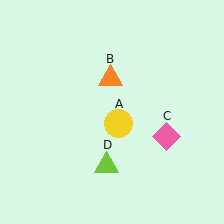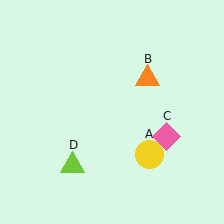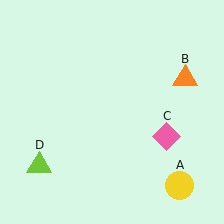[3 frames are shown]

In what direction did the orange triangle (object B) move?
The orange triangle (object B) moved right.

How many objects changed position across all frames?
3 objects changed position: yellow circle (object A), orange triangle (object B), lime triangle (object D).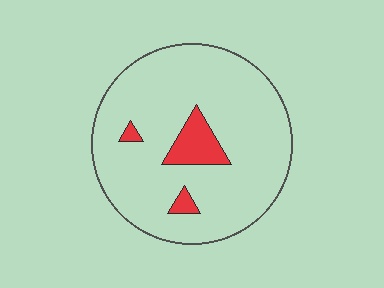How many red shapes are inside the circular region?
3.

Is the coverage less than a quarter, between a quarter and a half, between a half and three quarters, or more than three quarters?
Less than a quarter.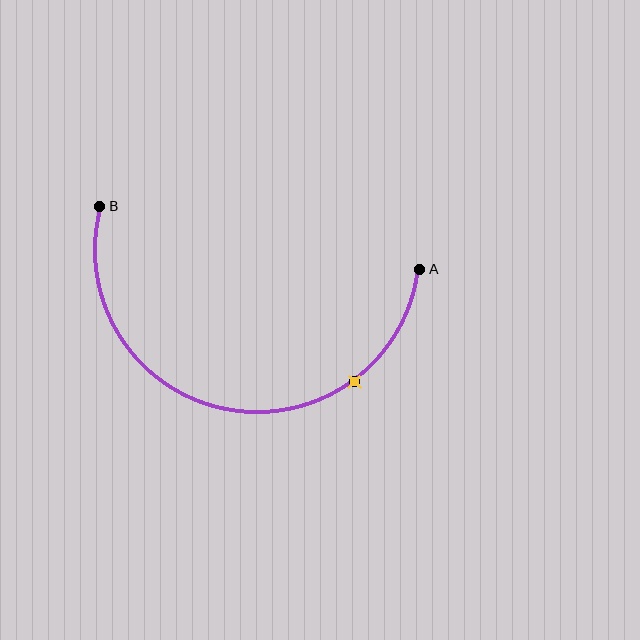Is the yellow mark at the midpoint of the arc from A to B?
No. The yellow mark lies on the arc but is closer to endpoint A. The arc midpoint would be at the point on the curve equidistant along the arc from both A and B.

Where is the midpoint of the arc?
The arc midpoint is the point on the curve farthest from the straight line joining A and B. It sits below that line.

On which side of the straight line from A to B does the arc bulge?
The arc bulges below the straight line connecting A and B.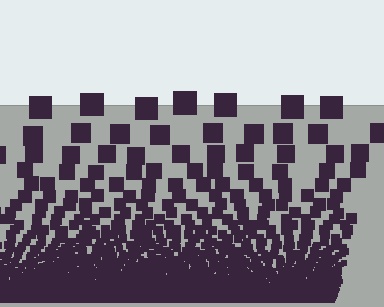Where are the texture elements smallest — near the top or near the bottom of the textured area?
Near the bottom.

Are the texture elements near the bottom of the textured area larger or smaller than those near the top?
Smaller. The gradient is inverted — elements near the bottom are smaller and denser.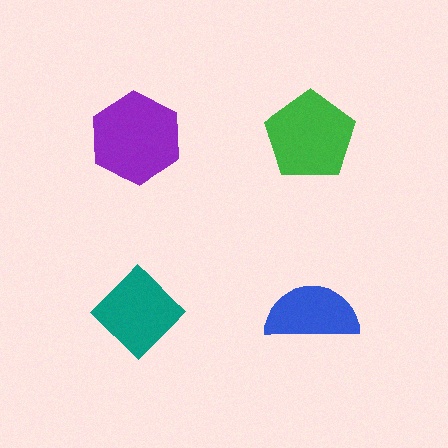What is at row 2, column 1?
A teal diamond.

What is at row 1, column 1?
A purple hexagon.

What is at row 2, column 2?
A blue semicircle.